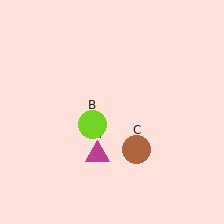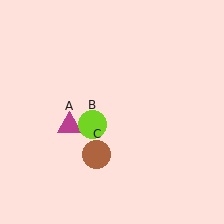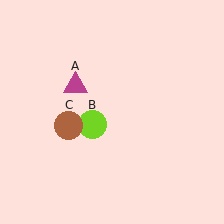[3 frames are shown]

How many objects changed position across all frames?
2 objects changed position: magenta triangle (object A), brown circle (object C).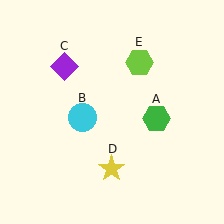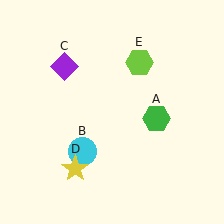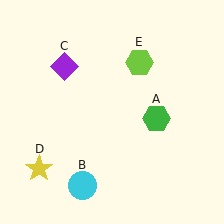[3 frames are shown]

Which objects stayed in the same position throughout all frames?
Green hexagon (object A) and purple diamond (object C) and lime hexagon (object E) remained stationary.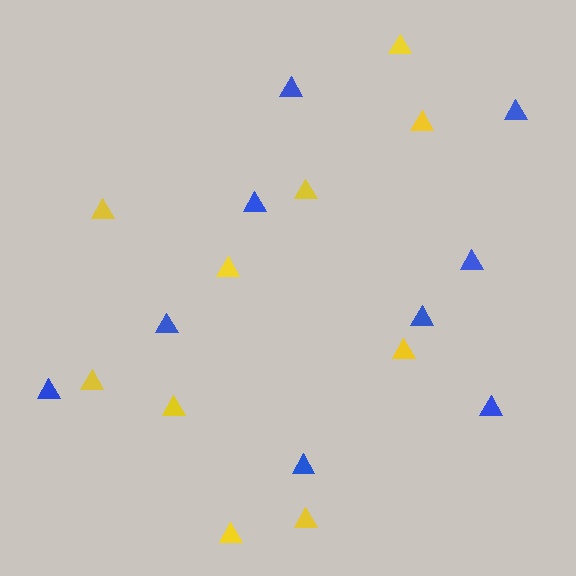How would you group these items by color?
There are 2 groups: one group of yellow triangles (10) and one group of blue triangles (9).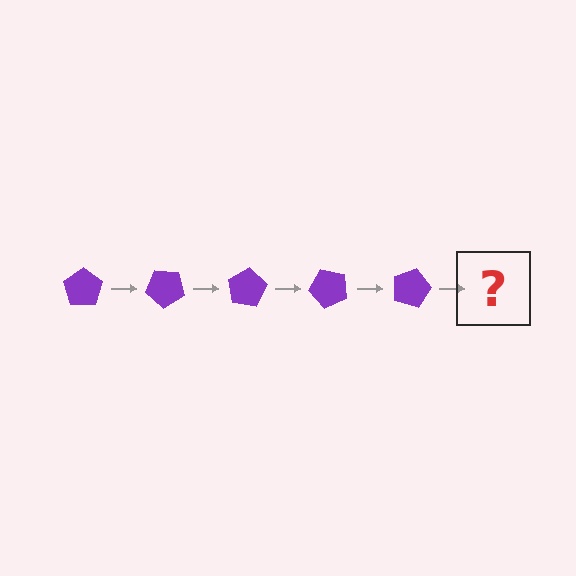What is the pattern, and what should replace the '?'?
The pattern is that the pentagon rotates 40 degrees each step. The '?' should be a purple pentagon rotated 200 degrees.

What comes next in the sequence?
The next element should be a purple pentagon rotated 200 degrees.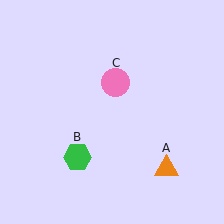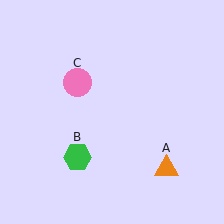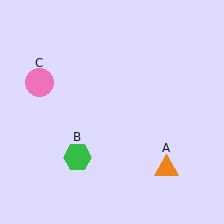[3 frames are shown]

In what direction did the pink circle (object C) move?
The pink circle (object C) moved left.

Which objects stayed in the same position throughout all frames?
Orange triangle (object A) and green hexagon (object B) remained stationary.